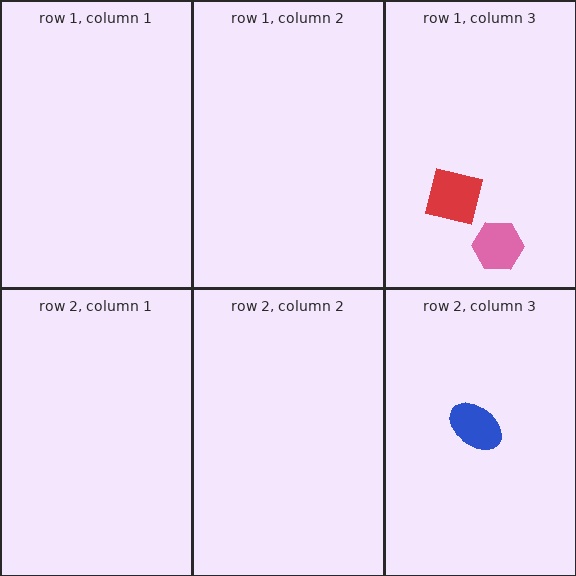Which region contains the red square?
The row 1, column 3 region.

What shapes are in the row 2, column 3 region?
The blue ellipse.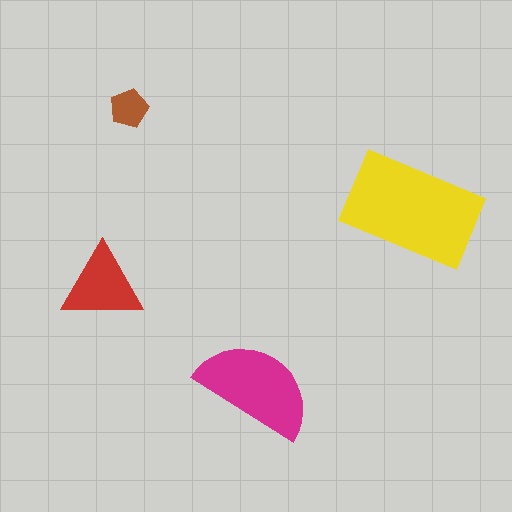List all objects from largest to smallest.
The yellow rectangle, the magenta semicircle, the red triangle, the brown pentagon.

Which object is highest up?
The brown pentagon is topmost.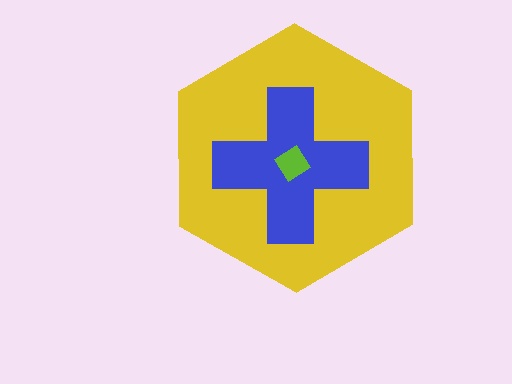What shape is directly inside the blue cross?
The lime diamond.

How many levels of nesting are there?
3.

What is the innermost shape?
The lime diamond.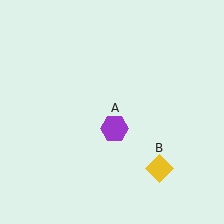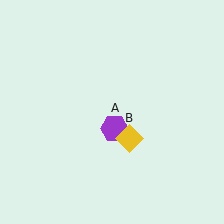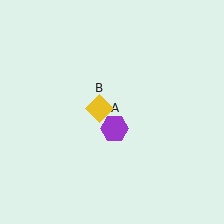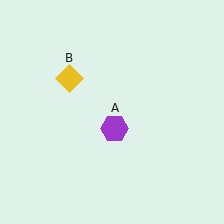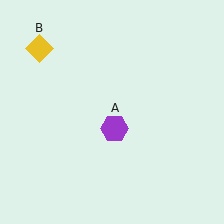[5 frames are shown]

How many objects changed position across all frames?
1 object changed position: yellow diamond (object B).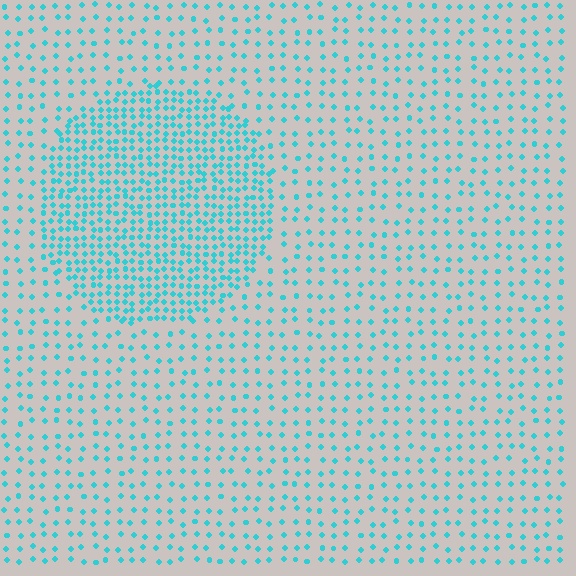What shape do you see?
I see a circle.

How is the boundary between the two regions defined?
The boundary is defined by a change in element density (approximately 2.4x ratio). All elements are the same color, size, and shape.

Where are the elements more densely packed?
The elements are more densely packed inside the circle boundary.